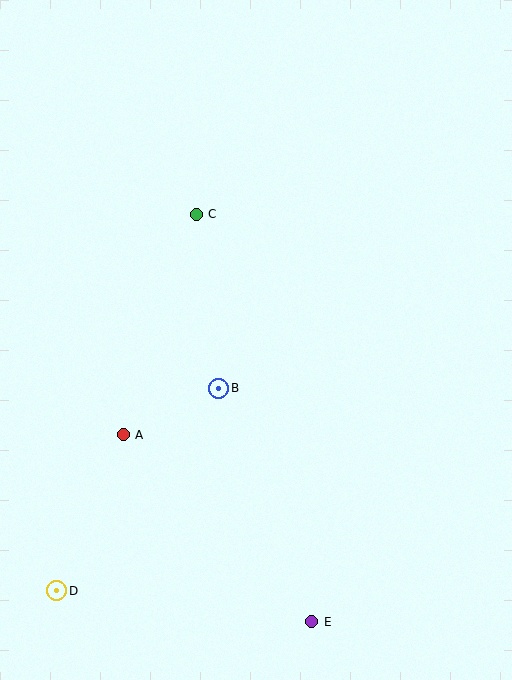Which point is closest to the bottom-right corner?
Point E is closest to the bottom-right corner.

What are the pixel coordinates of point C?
Point C is at (196, 214).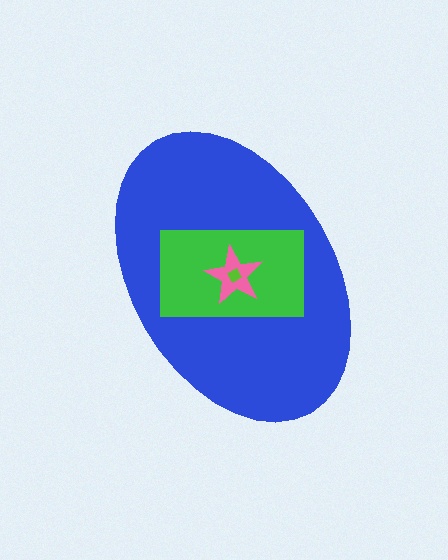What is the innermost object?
The lime diamond.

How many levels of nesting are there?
4.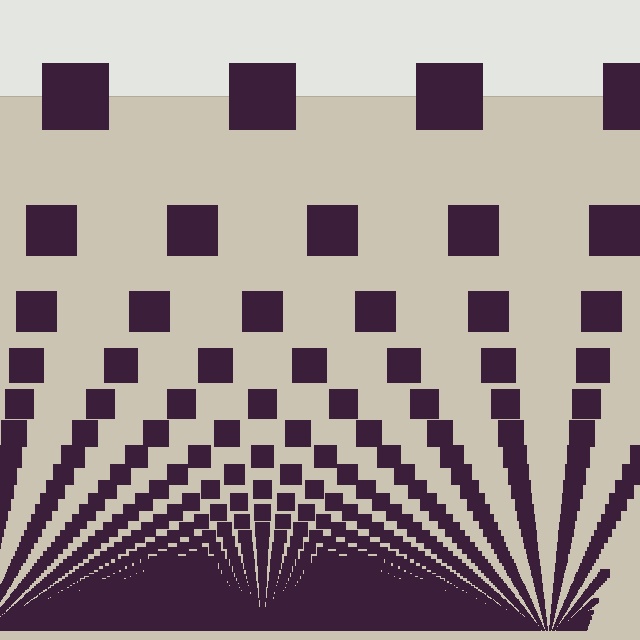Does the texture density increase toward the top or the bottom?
Density increases toward the bottom.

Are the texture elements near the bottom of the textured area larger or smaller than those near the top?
Smaller. The gradient is inverted — elements near the bottom are smaller and denser.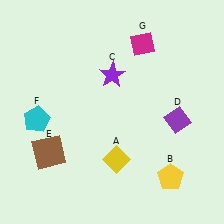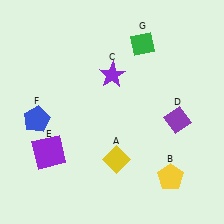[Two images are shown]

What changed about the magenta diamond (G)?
In Image 1, G is magenta. In Image 2, it changed to green.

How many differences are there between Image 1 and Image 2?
There are 3 differences between the two images.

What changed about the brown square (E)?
In Image 1, E is brown. In Image 2, it changed to purple.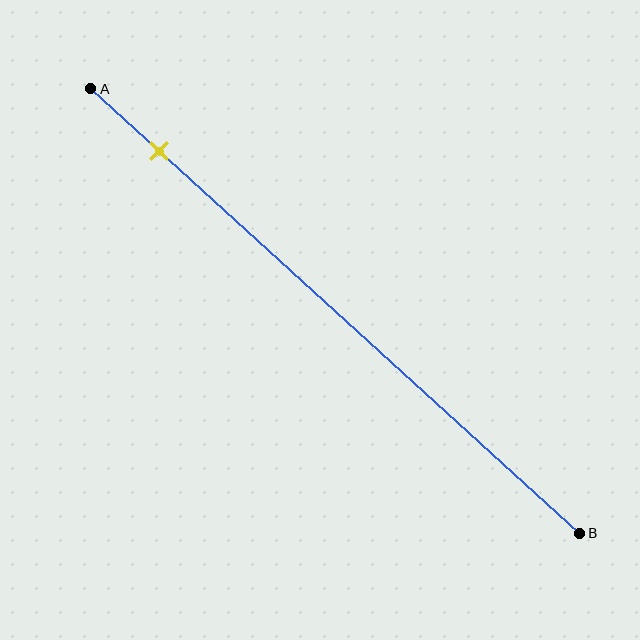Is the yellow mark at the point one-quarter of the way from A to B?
No, the mark is at about 15% from A, not at the 25% one-quarter point.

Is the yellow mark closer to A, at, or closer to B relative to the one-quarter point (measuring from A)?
The yellow mark is closer to point A than the one-quarter point of segment AB.